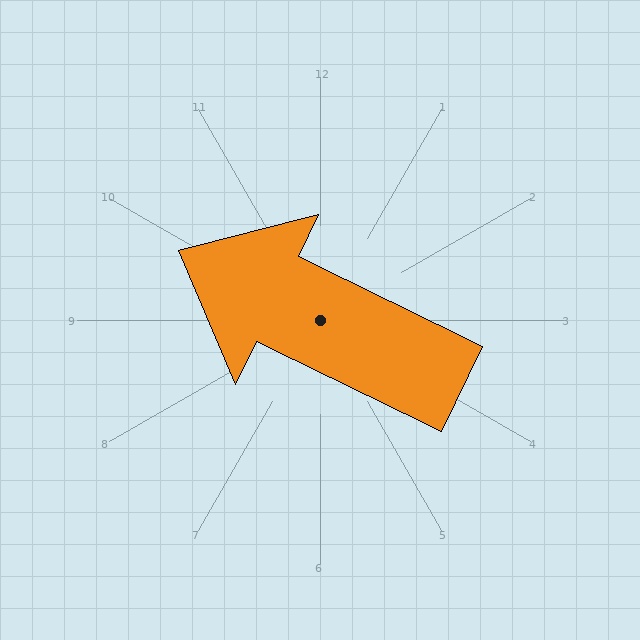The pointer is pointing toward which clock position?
Roughly 10 o'clock.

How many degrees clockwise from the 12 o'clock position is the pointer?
Approximately 296 degrees.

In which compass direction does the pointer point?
Northwest.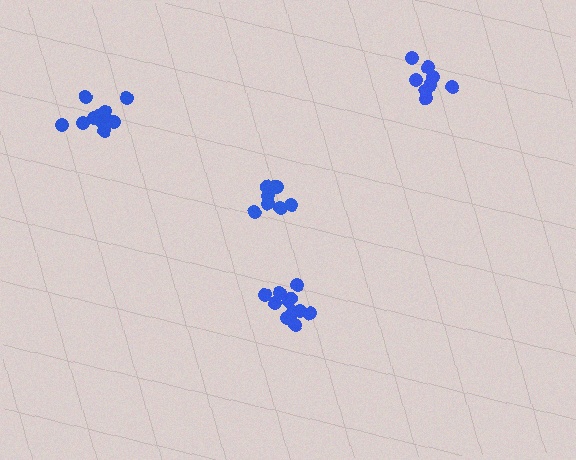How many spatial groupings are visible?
There are 4 spatial groupings.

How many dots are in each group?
Group 1: 8 dots, Group 2: 8 dots, Group 3: 11 dots, Group 4: 11 dots (38 total).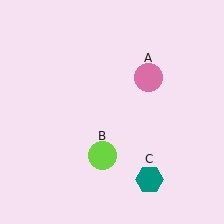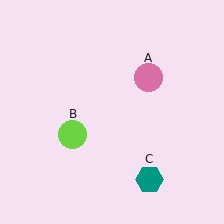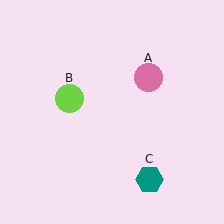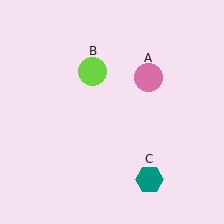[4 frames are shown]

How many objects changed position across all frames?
1 object changed position: lime circle (object B).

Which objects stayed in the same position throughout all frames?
Pink circle (object A) and teal hexagon (object C) remained stationary.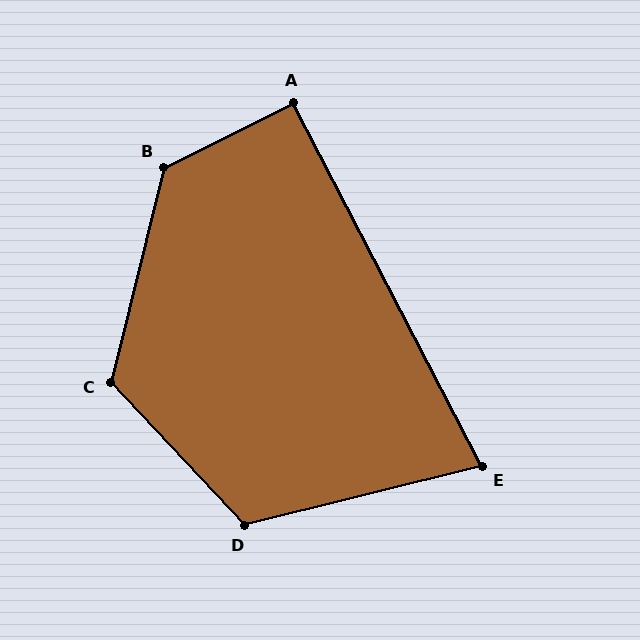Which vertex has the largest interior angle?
B, at approximately 130 degrees.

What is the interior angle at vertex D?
Approximately 119 degrees (obtuse).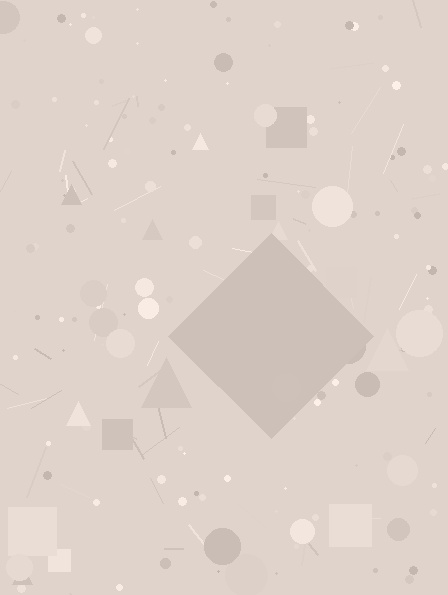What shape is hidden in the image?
A diamond is hidden in the image.